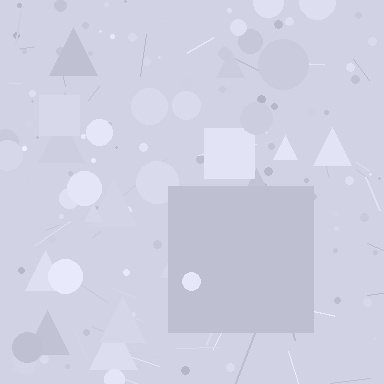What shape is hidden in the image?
A square is hidden in the image.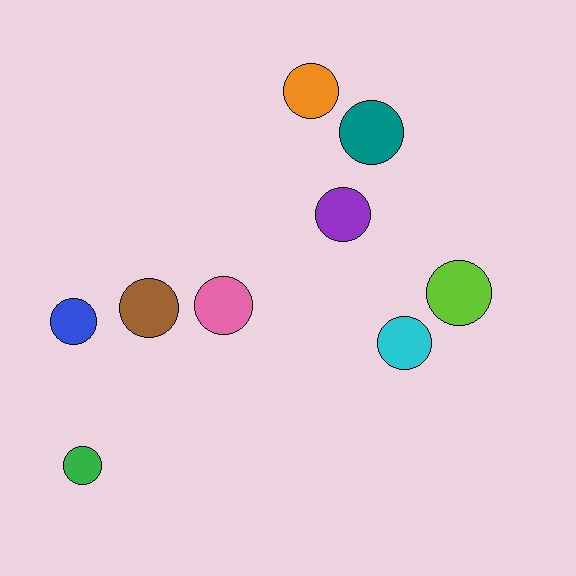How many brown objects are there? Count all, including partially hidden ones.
There is 1 brown object.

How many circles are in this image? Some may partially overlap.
There are 9 circles.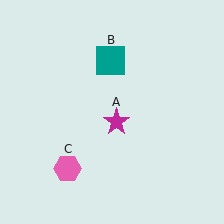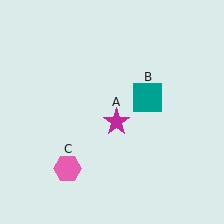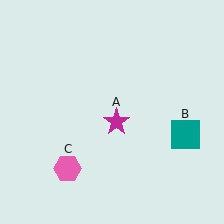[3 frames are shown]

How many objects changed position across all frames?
1 object changed position: teal square (object B).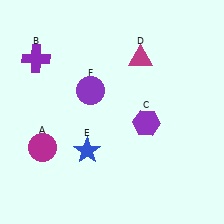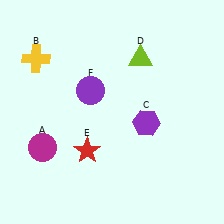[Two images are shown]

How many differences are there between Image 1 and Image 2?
There are 3 differences between the two images.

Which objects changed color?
B changed from purple to yellow. D changed from magenta to lime. E changed from blue to red.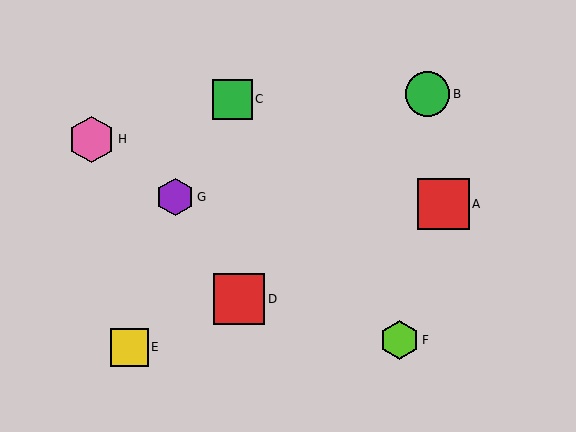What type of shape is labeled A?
Shape A is a red square.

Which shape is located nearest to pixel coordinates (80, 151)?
The pink hexagon (labeled H) at (92, 139) is nearest to that location.